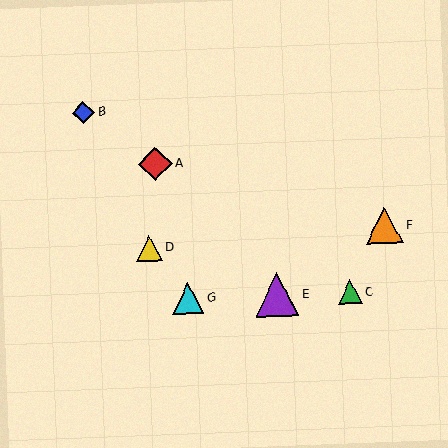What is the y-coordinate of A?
Object A is at y≈164.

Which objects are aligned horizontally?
Objects C, E, G are aligned horizontally.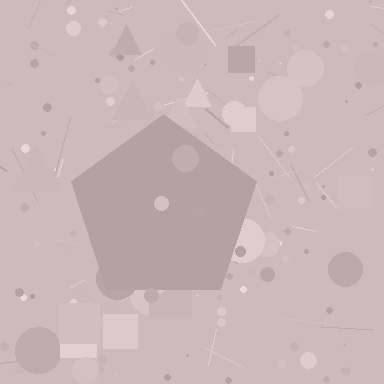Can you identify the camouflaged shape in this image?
The camouflaged shape is a pentagon.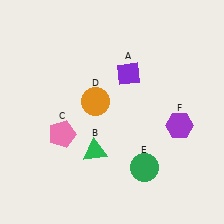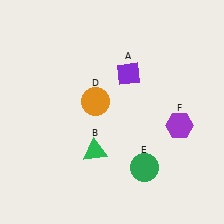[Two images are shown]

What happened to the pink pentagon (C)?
The pink pentagon (C) was removed in Image 2. It was in the bottom-left area of Image 1.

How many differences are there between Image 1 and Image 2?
There is 1 difference between the two images.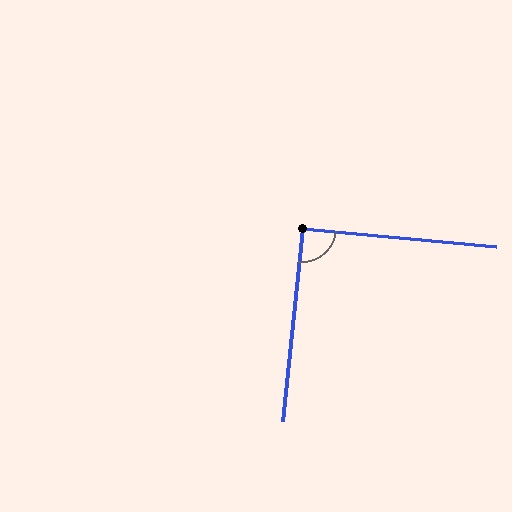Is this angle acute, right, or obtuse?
It is approximately a right angle.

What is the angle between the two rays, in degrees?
Approximately 90 degrees.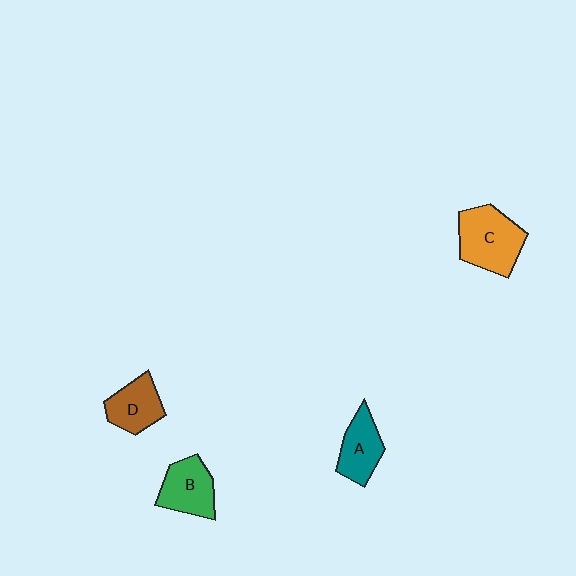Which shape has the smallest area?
Shape D (brown).